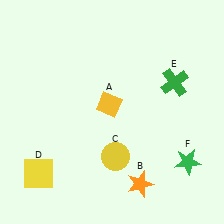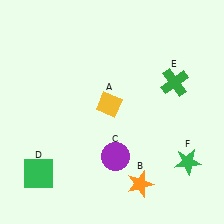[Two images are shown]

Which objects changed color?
C changed from yellow to purple. D changed from yellow to green.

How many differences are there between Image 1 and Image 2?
There are 2 differences between the two images.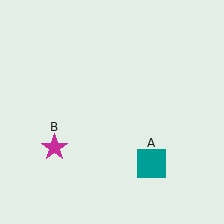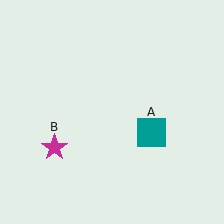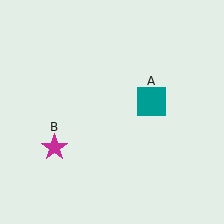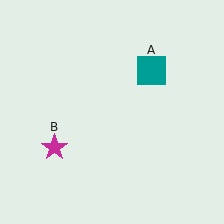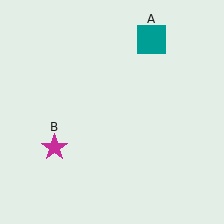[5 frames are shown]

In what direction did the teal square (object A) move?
The teal square (object A) moved up.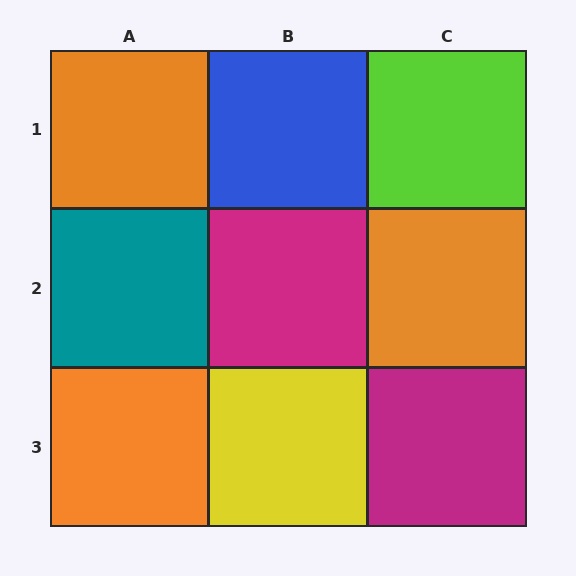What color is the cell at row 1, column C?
Lime.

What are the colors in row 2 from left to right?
Teal, magenta, orange.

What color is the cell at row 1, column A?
Orange.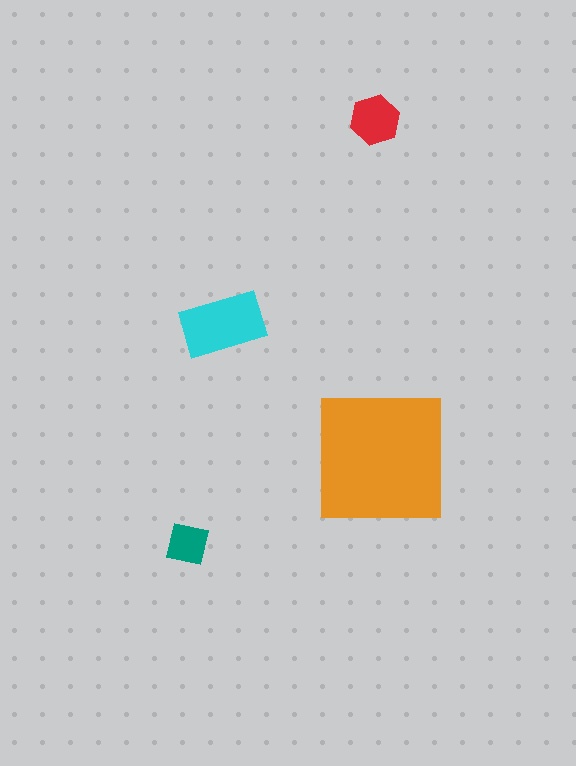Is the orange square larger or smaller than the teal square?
Larger.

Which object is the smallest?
The teal square.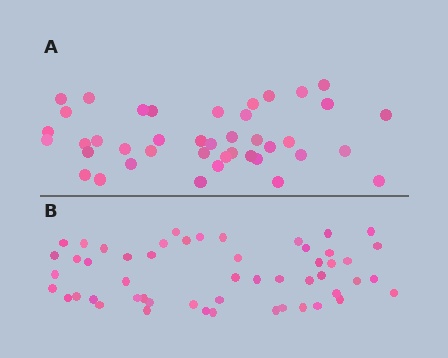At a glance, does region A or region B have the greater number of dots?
Region B (the bottom region) has more dots.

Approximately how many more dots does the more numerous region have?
Region B has roughly 12 or so more dots than region A.